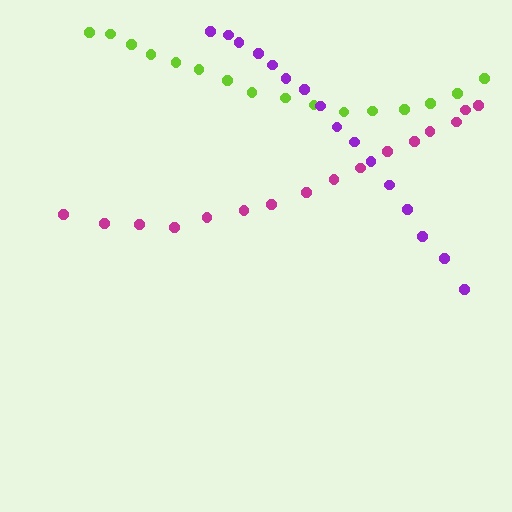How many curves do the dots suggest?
There are 3 distinct paths.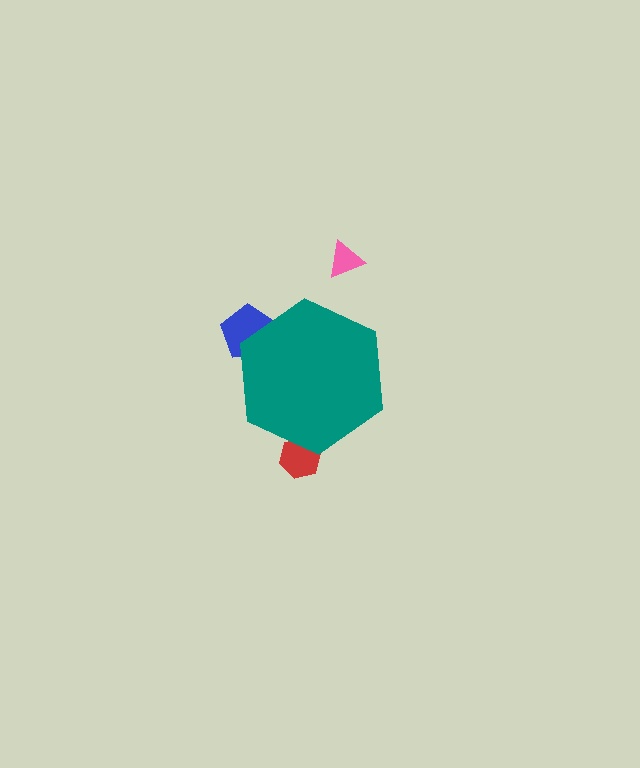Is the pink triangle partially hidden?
No, the pink triangle is fully visible.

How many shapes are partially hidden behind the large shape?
2 shapes are partially hidden.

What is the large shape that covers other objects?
A teal hexagon.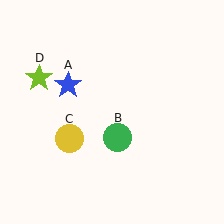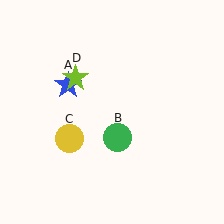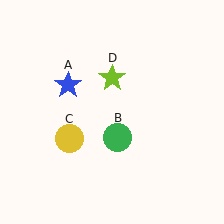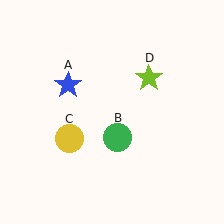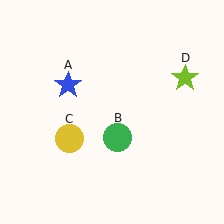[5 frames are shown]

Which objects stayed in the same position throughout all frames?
Blue star (object A) and green circle (object B) and yellow circle (object C) remained stationary.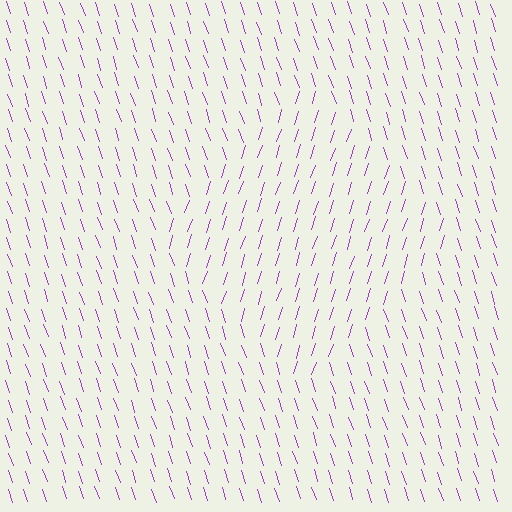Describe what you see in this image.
The image is filled with small purple line segments. A diamond region in the image has lines oriented differently from the surrounding lines, creating a visible texture boundary.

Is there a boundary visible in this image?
Yes, there is a texture boundary formed by a change in line orientation.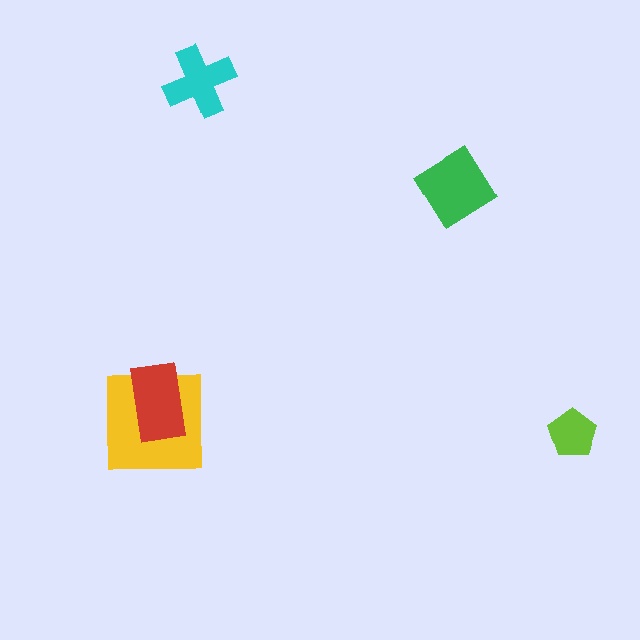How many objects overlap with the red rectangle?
1 object overlaps with the red rectangle.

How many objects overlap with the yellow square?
1 object overlaps with the yellow square.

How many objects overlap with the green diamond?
0 objects overlap with the green diamond.